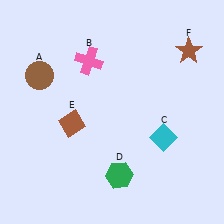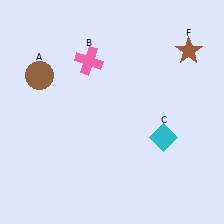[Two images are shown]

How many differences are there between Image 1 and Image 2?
There are 2 differences between the two images.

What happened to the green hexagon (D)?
The green hexagon (D) was removed in Image 2. It was in the bottom-right area of Image 1.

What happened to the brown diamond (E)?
The brown diamond (E) was removed in Image 2. It was in the bottom-left area of Image 1.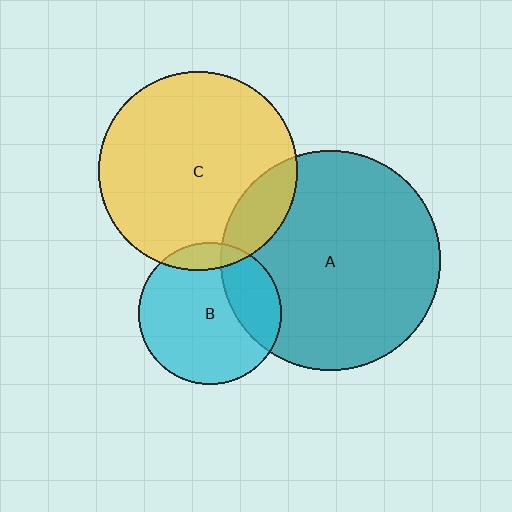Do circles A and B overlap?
Yes.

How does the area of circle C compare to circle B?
Approximately 2.0 times.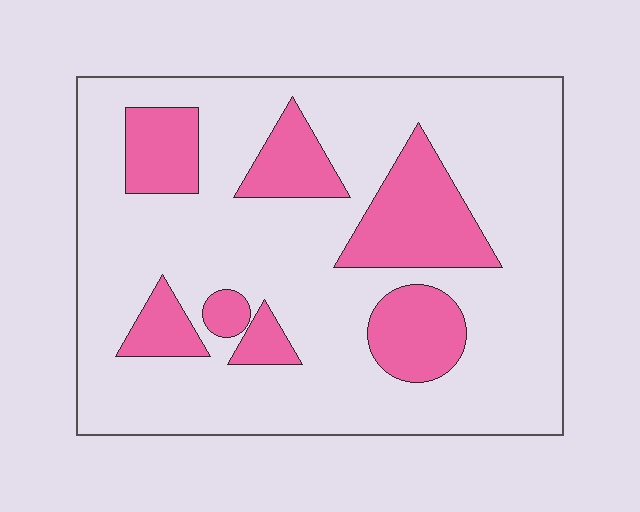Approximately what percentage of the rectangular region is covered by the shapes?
Approximately 25%.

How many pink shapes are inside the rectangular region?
7.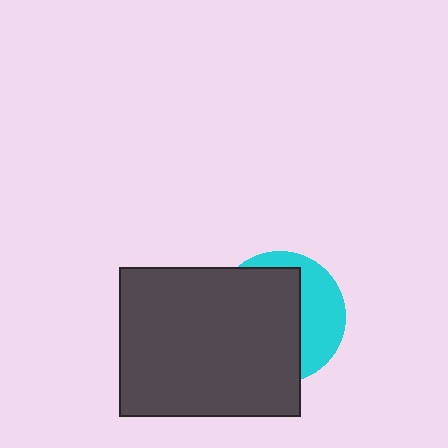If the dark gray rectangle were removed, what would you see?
You would see the complete cyan circle.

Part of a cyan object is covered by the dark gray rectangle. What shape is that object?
It is a circle.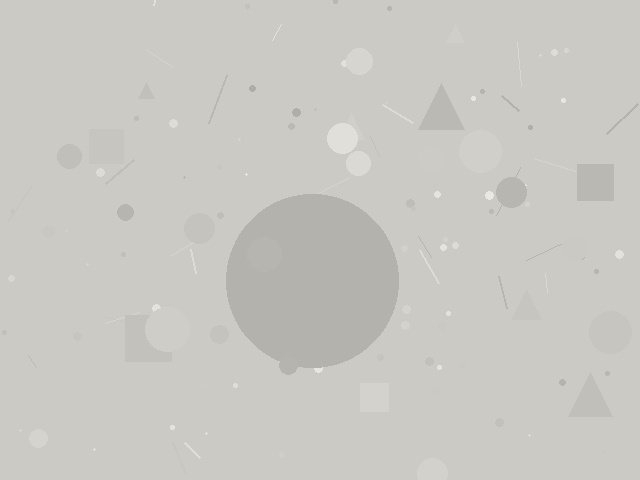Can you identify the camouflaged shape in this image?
The camouflaged shape is a circle.